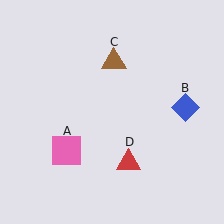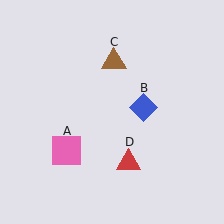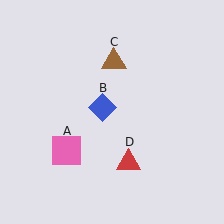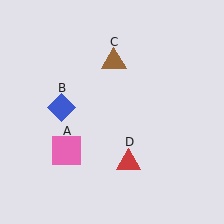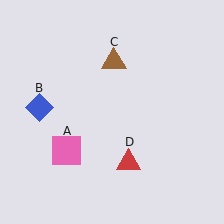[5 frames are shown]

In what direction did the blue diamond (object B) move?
The blue diamond (object B) moved left.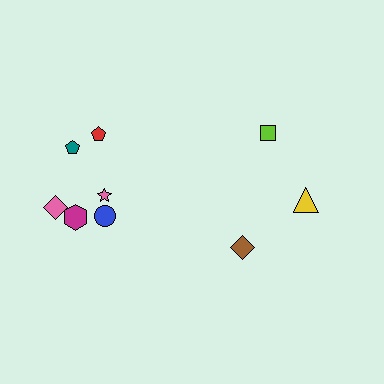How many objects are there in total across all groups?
There are 9 objects.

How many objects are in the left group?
There are 6 objects.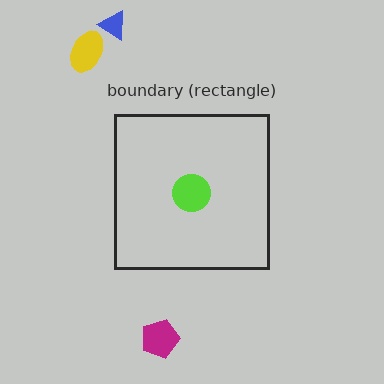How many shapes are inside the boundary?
1 inside, 3 outside.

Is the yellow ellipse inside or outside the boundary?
Outside.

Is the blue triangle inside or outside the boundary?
Outside.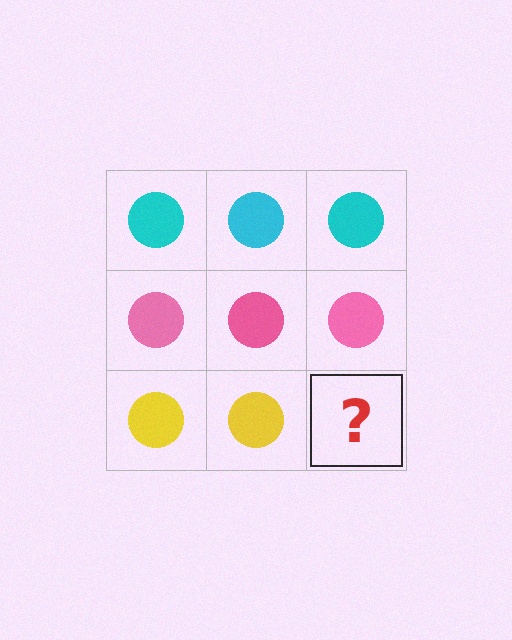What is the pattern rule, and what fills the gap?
The rule is that each row has a consistent color. The gap should be filled with a yellow circle.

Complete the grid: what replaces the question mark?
The question mark should be replaced with a yellow circle.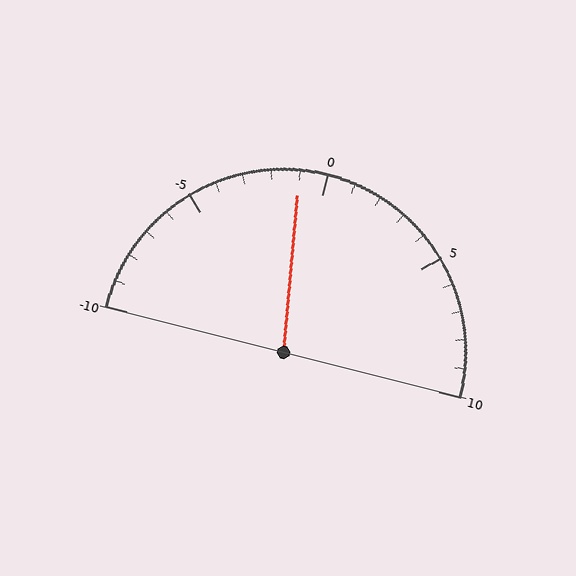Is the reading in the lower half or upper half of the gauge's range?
The reading is in the lower half of the range (-10 to 10).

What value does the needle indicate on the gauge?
The needle indicates approximately -1.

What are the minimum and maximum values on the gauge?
The gauge ranges from -10 to 10.